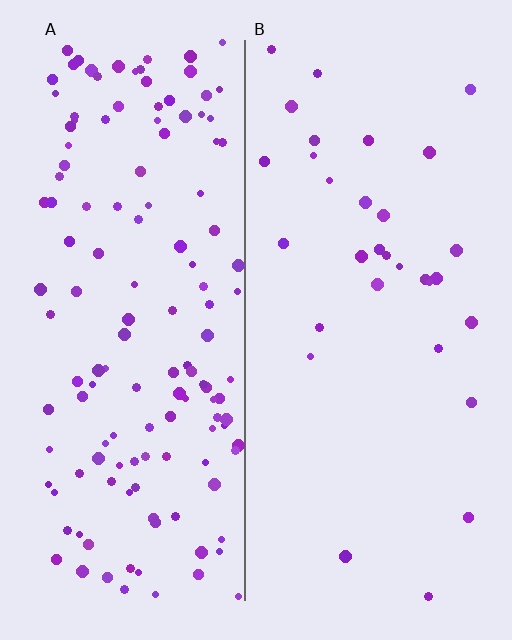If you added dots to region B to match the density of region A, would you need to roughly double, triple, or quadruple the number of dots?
Approximately quadruple.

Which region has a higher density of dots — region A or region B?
A (the left).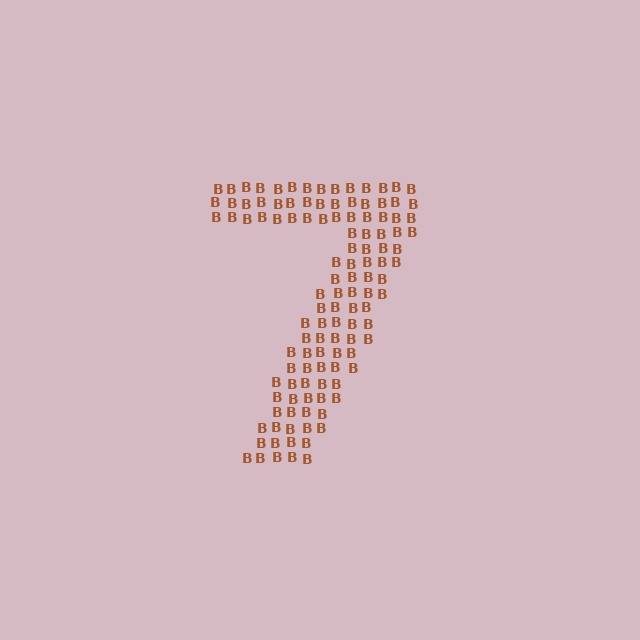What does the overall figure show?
The overall figure shows the digit 7.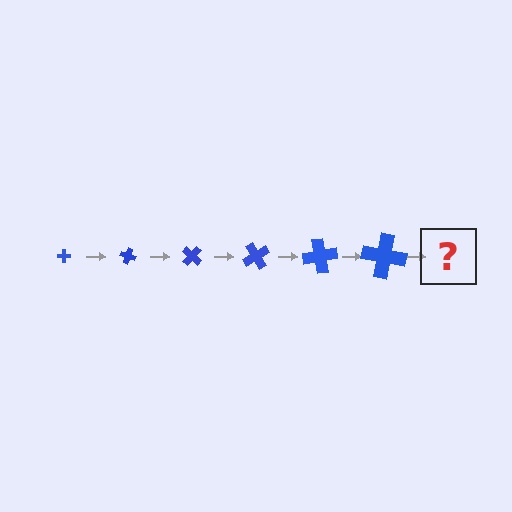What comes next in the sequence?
The next element should be a cross, larger than the previous one and rotated 120 degrees from the start.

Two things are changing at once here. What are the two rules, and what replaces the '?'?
The two rules are that the cross grows larger each step and it rotates 20 degrees each step. The '?' should be a cross, larger than the previous one and rotated 120 degrees from the start.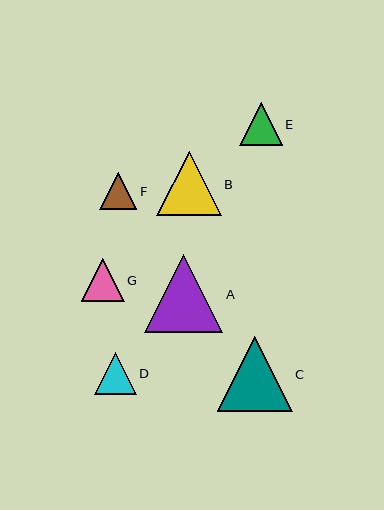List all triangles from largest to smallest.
From largest to smallest: A, C, B, G, E, D, F.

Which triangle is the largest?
Triangle A is the largest with a size of approximately 78 pixels.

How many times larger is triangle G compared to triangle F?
Triangle G is approximately 1.2 times the size of triangle F.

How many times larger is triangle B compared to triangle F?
Triangle B is approximately 1.7 times the size of triangle F.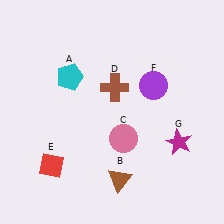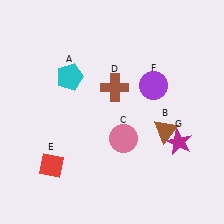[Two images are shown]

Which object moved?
The brown triangle (B) moved up.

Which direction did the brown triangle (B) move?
The brown triangle (B) moved up.